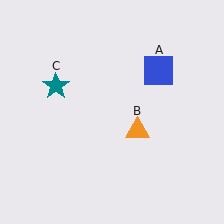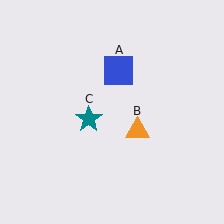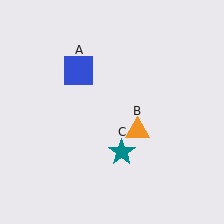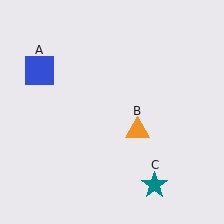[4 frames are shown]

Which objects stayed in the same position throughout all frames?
Orange triangle (object B) remained stationary.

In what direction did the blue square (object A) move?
The blue square (object A) moved left.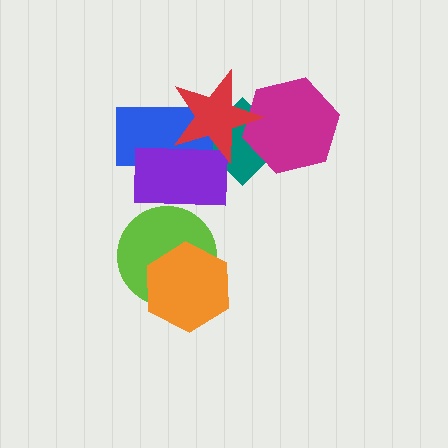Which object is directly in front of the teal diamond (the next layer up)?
The blue rectangle is directly in front of the teal diamond.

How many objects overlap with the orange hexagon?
1 object overlaps with the orange hexagon.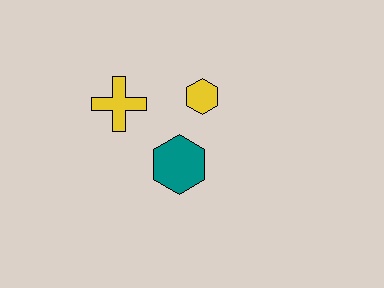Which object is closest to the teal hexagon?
The yellow hexagon is closest to the teal hexagon.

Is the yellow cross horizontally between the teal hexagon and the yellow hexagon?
No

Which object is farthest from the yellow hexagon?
The yellow cross is farthest from the yellow hexagon.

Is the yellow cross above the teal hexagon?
Yes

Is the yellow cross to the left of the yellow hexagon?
Yes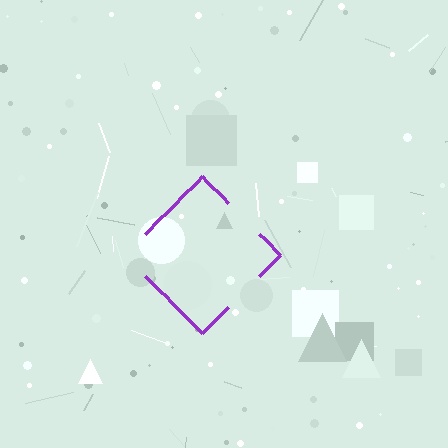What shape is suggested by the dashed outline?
The dashed outline suggests a diamond.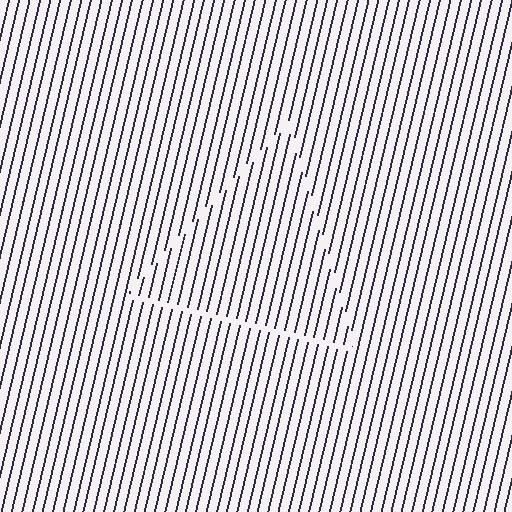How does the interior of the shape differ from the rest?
The interior of the shape contains the same grating, shifted by half a period — the contour is defined by the phase discontinuity where line-ends from the inner and outer gratings abut.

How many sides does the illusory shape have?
3 sides — the line-ends trace a triangle.